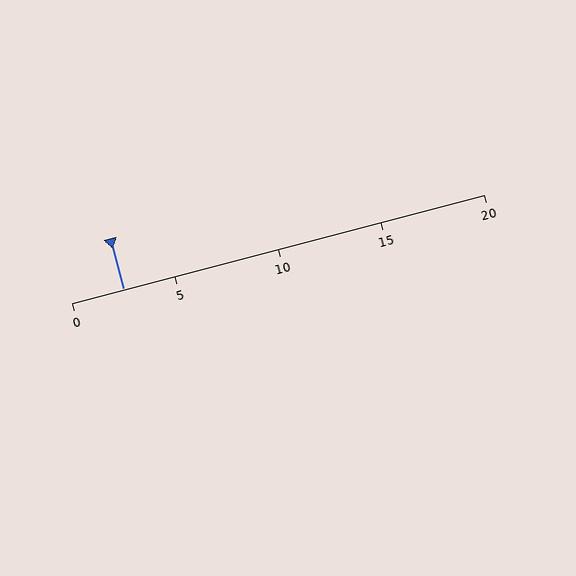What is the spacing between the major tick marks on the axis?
The major ticks are spaced 5 apart.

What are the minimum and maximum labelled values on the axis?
The axis runs from 0 to 20.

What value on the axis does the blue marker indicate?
The marker indicates approximately 2.5.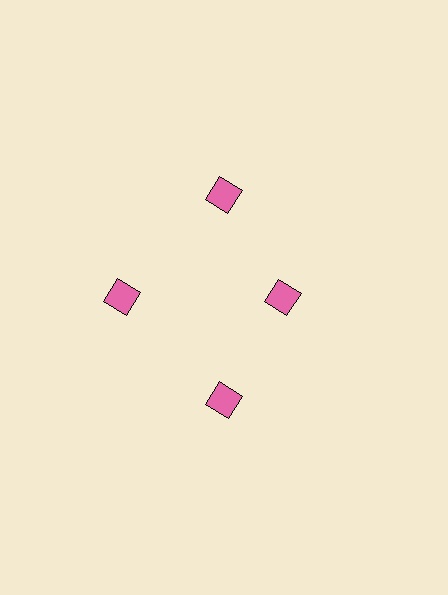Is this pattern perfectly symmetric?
No. The 4 pink diamonds are arranged in a ring, but one element near the 3 o'clock position is pulled inward toward the center, breaking the 4-fold rotational symmetry.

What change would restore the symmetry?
The symmetry would be restored by moving it outward, back onto the ring so that all 4 diamonds sit at equal angles and equal distance from the center.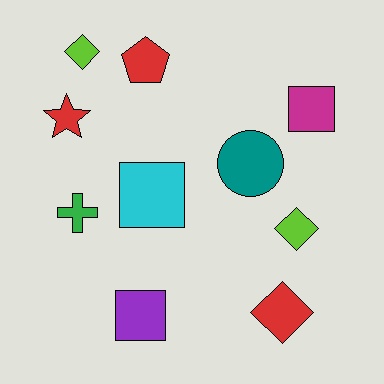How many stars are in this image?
There is 1 star.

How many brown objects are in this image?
There are no brown objects.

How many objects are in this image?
There are 10 objects.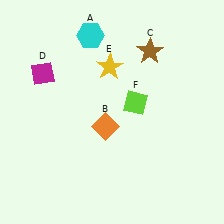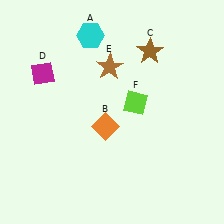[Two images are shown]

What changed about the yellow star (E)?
In Image 1, E is yellow. In Image 2, it changed to brown.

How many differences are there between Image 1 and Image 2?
There is 1 difference between the two images.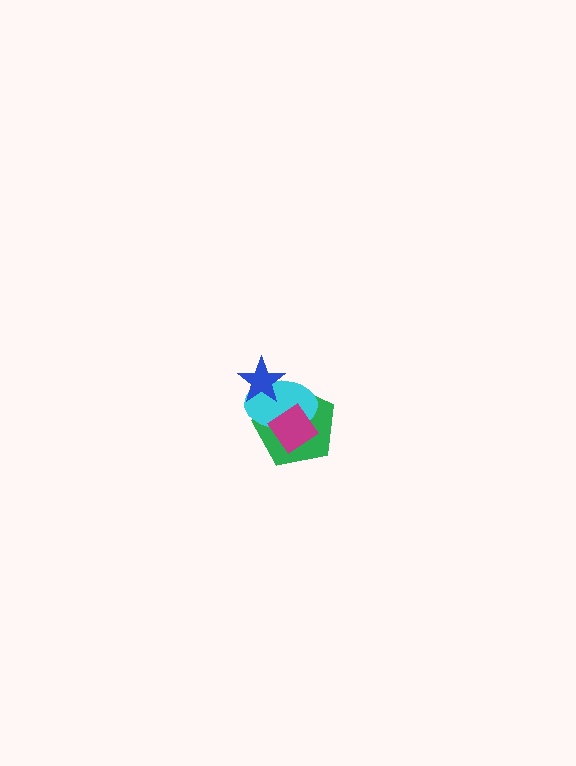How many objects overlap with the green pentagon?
3 objects overlap with the green pentagon.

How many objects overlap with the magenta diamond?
2 objects overlap with the magenta diamond.